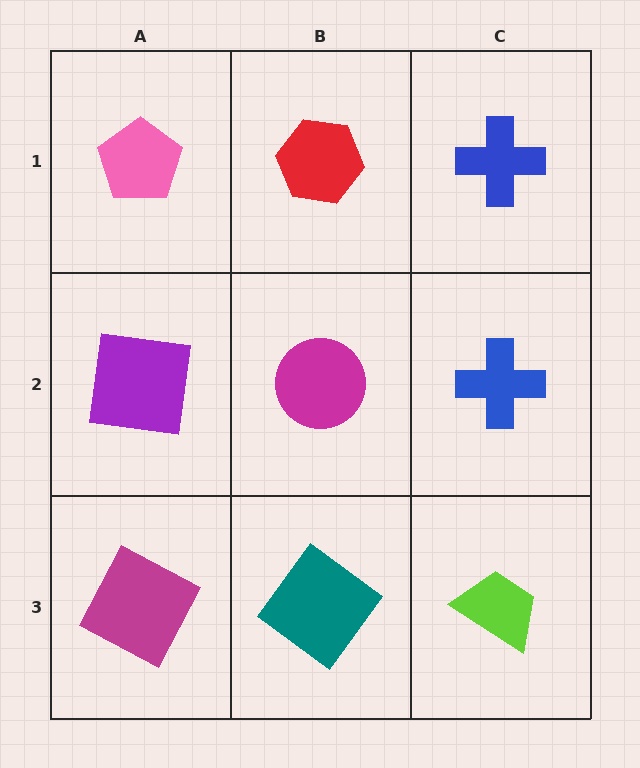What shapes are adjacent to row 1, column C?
A blue cross (row 2, column C), a red hexagon (row 1, column B).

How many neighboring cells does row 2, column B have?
4.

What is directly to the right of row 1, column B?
A blue cross.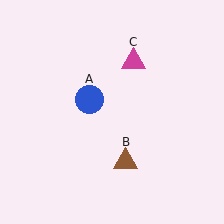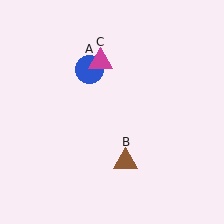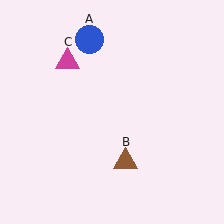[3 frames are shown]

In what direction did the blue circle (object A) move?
The blue circle (object A) moved up.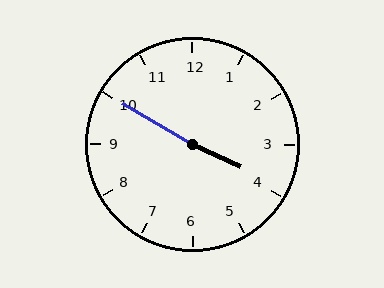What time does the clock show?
3:50.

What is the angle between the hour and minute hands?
Approximately 175 degrees.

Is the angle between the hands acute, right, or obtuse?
It is obtuse.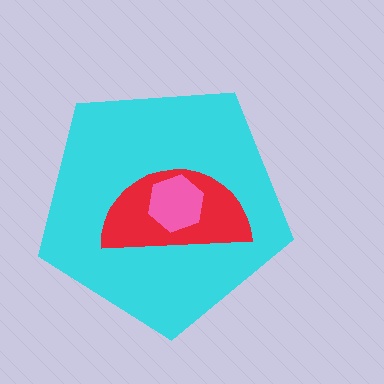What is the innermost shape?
The pink hexagon.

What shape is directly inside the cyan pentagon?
The red semicircle.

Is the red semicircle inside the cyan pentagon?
Yes.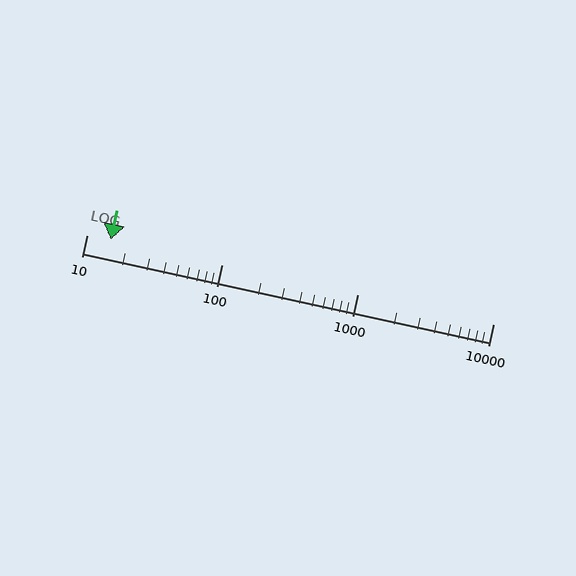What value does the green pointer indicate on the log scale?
The pointer indicates approximately 15.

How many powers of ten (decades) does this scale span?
The scale spans 3 decades, from 10 to 10000.